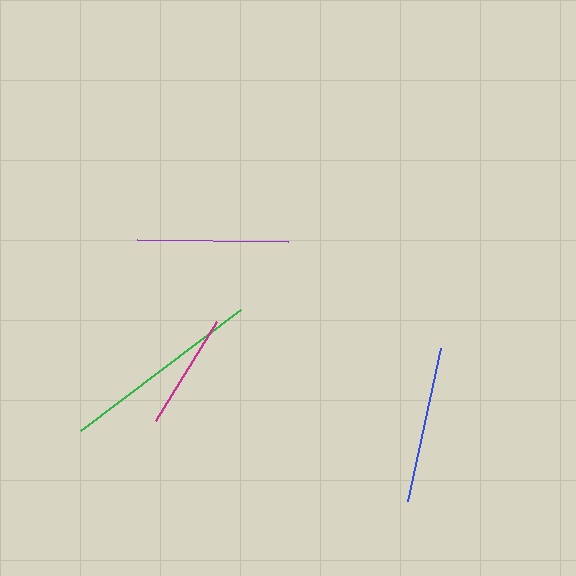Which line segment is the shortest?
The magenta line is the shortest at approximately 117 pixels.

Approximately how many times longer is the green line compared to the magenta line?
The green line is approximately 1.7 times the length of the magenta line.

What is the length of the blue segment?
The blue segment is approximately 157 pixels long.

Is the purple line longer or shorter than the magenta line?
The purple line is longer than the magenta line.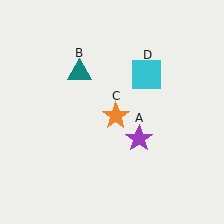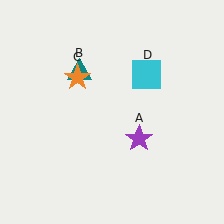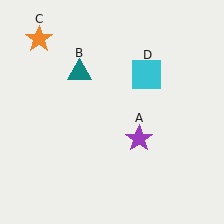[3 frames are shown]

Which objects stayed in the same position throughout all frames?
Purple star (object A) and teal triangle (object B) and cyan square (object D) remained stationary.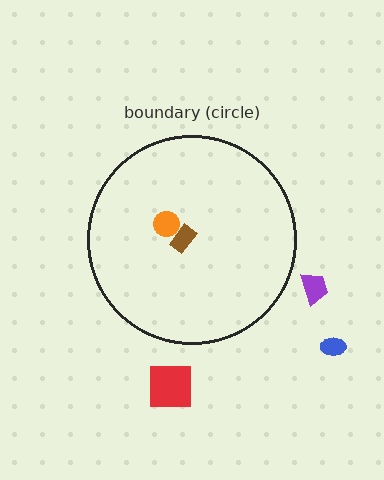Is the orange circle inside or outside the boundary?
Inside.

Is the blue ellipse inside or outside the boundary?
Outside.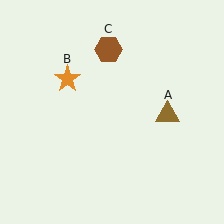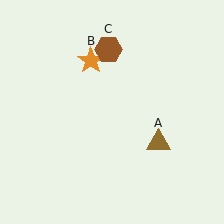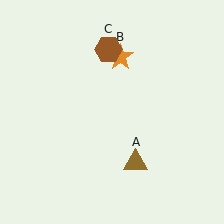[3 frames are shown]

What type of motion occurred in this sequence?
The brown triangle (object A), orange star (object B) rotated clockwise around the center of the scene.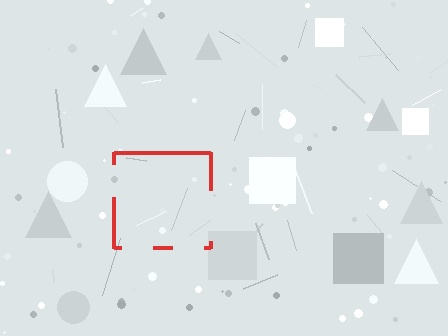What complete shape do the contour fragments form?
The contour fragments form a square.